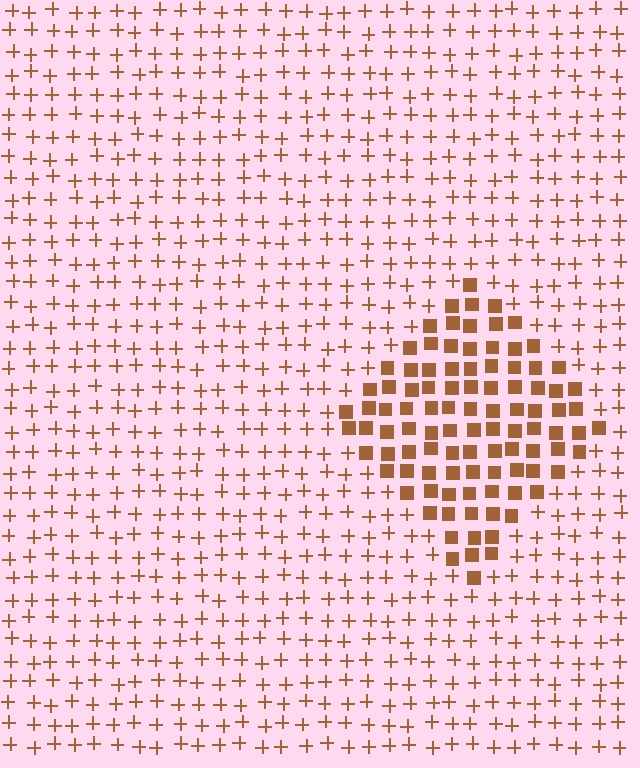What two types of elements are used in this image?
The image uses squares inside the diamond region and plus signs outside it.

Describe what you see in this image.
The image is filled with small brown elements arranged in a uniform grid. A diamond-shaped region contains squares, while the surrounding area contains plus signs. The boundary is defined purely by the change in element shape.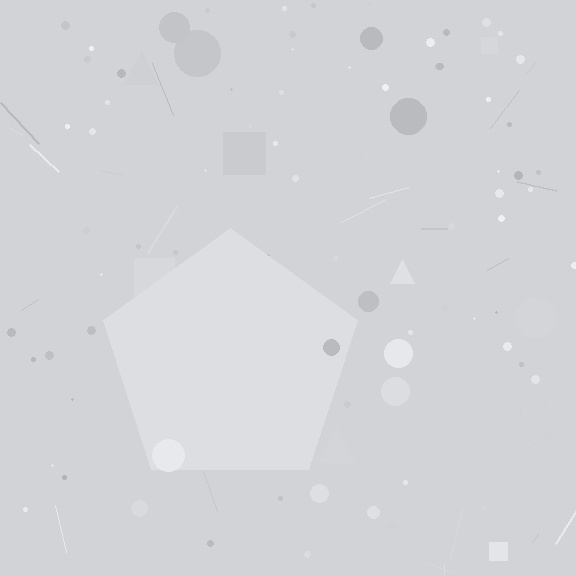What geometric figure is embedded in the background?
A pentagon is embedded in the background.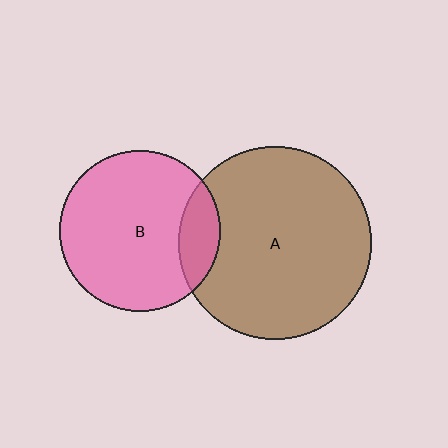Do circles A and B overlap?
Yes.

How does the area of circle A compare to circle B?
Approximately 1.4 times.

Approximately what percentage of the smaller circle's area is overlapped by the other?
Approximately 15%.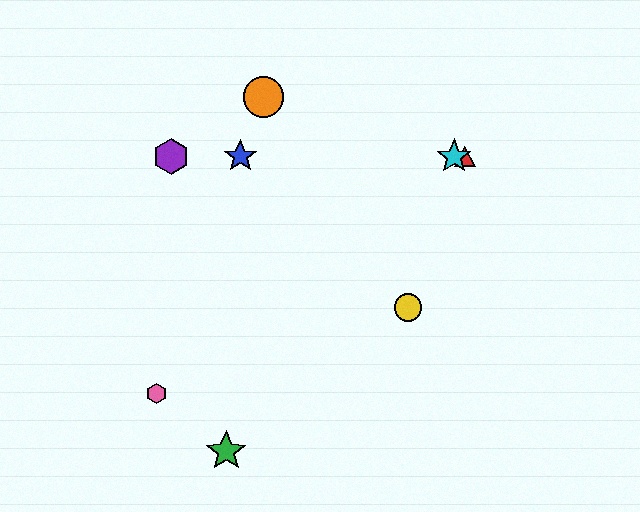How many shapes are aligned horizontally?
4 shapes (the red triangle, the blue star, the purple hexagon, the cyan star) are aligned horizontally.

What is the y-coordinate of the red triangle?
The red triangle is at y≈157.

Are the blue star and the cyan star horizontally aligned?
Yes, both are at y≈157.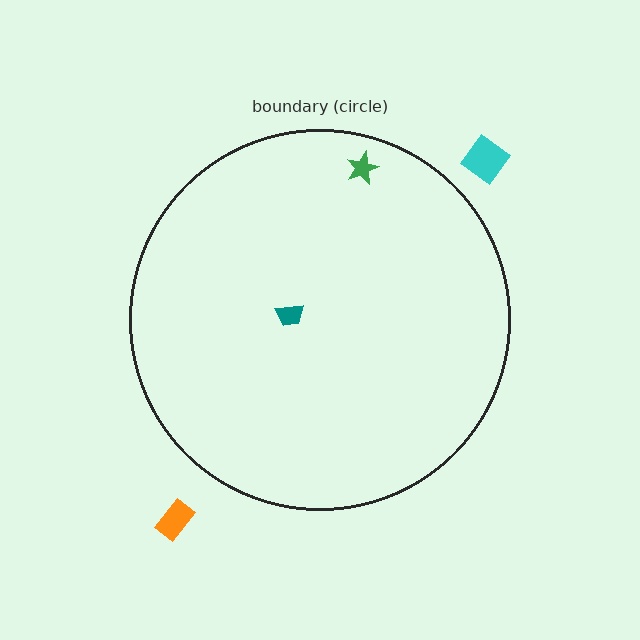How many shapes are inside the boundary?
2 inside, 2 outside.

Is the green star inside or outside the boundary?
Inside.